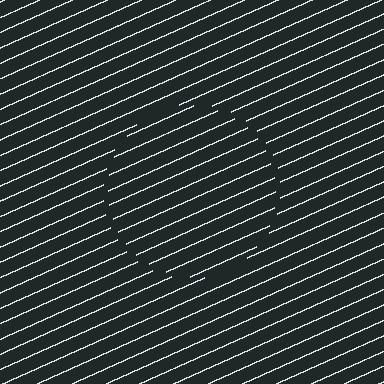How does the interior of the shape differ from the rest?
The interior of the shape contains the same grating, shifted by half a period — the contour is defined by the phase discontinuity where line-ends from the inner and outer gratings abut.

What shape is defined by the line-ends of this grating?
An illusory circle. The interior of the shape contains the same grating, shifted by half a period — the contour is defined by the phase discontinuity where line-ends from the inner and outer gratings abut.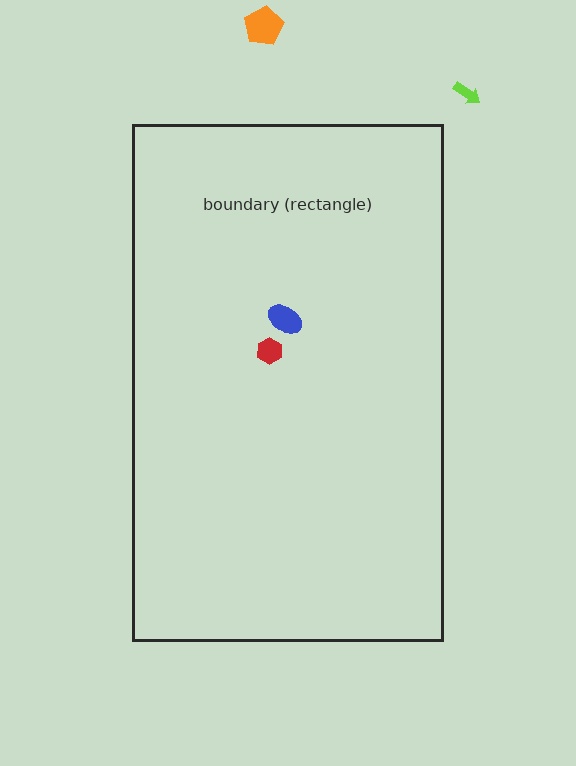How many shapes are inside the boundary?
2 inside, 2 outside.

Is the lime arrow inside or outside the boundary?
Outside.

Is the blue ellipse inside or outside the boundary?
Inside.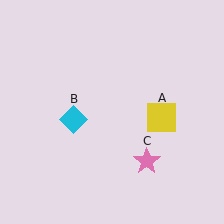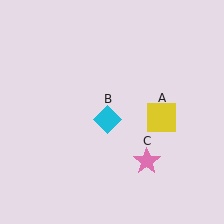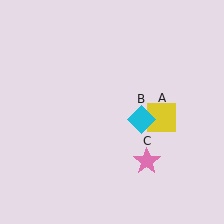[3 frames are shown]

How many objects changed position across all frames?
1 object changed position: cyan diamond (object B).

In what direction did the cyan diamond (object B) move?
The cyan diamond (object B) moved right.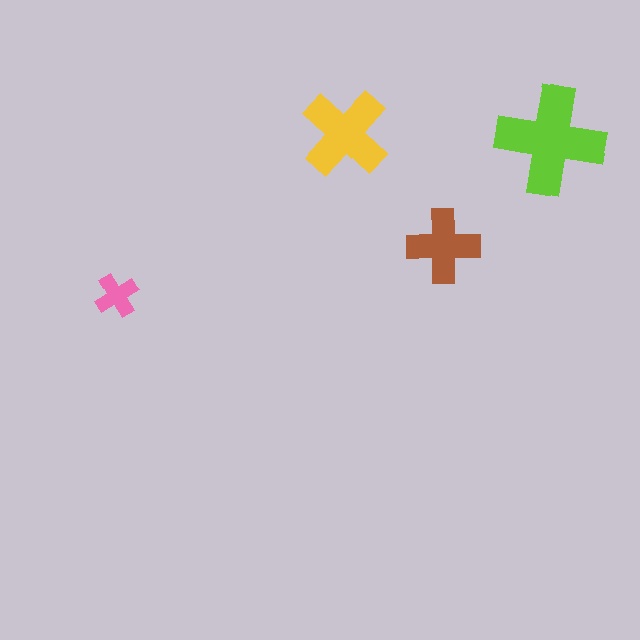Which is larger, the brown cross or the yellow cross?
The yellow one.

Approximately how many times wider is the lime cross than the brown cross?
About 1.5 times wider.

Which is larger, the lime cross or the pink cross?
The lime one.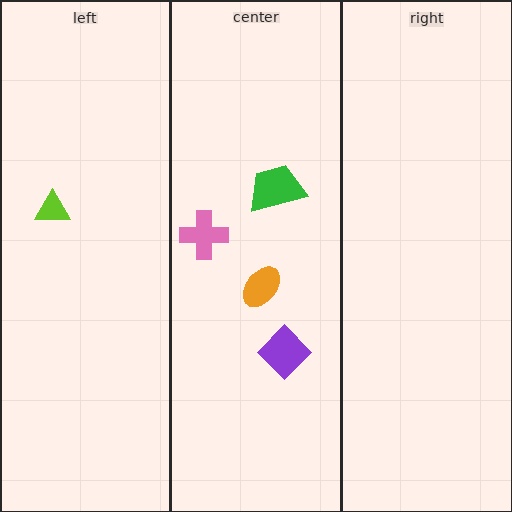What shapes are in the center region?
The purple diamond, the orange ellipse, the green trapezoid, the pink cross.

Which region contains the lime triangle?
The left region.